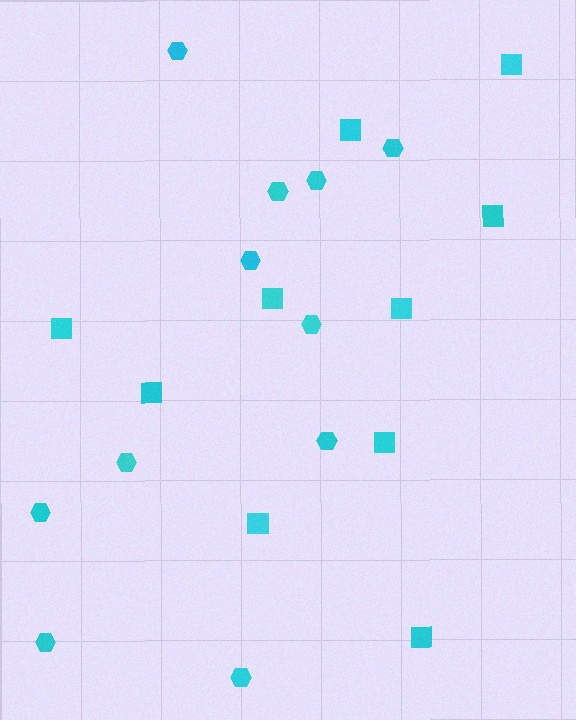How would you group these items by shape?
There are 2 groups: one group of squares (10) and one group of hexagons (11).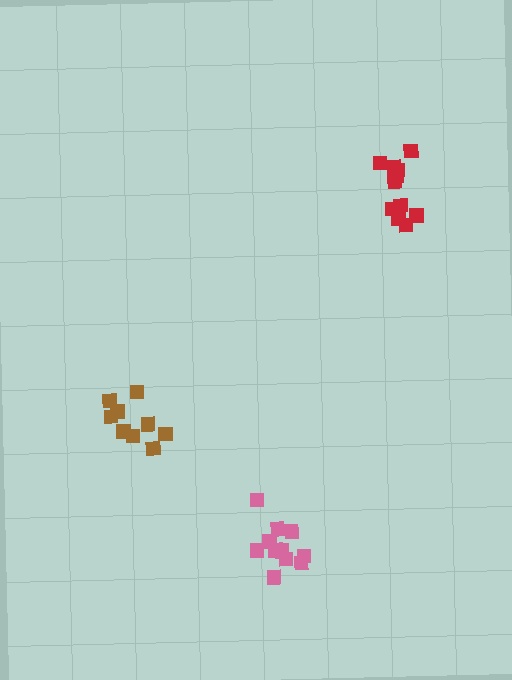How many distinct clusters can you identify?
There are 3 distinct clusters.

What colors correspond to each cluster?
The clusters are colored: pink, brown, red.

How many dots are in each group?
Group 1: 11 dots, Group 2: 9 dots, Group 3: 12 dots (32 total).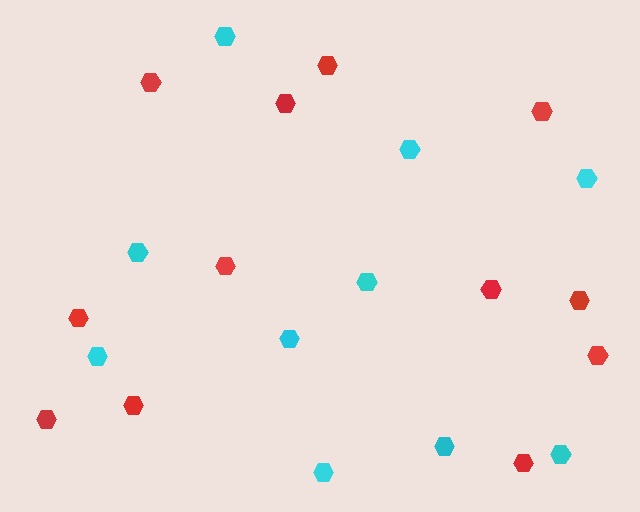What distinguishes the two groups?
There are 2 groups: one group of red hexagons (12) and one group of cyan hexagons (10).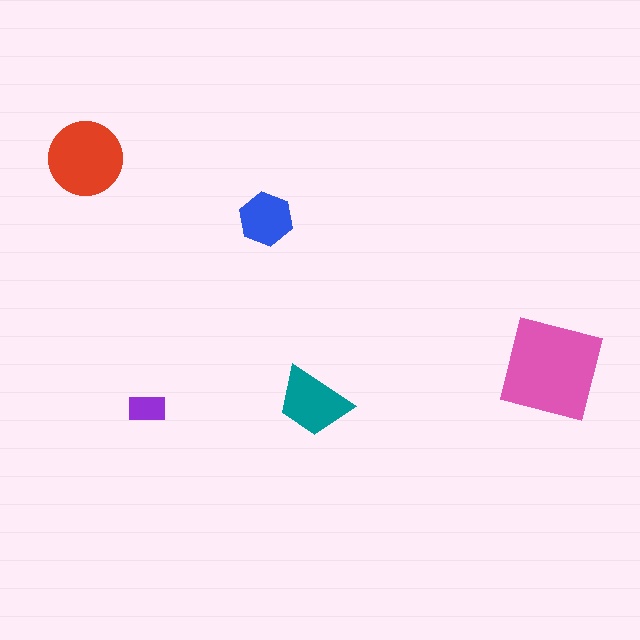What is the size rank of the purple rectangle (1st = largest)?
5th.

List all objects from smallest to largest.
The purple rectangle, the blue hexagon, the teal trapezoid, the red circle, the pink square.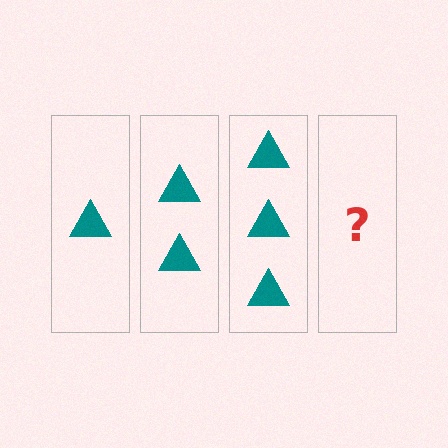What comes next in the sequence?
The next element should be 4 triangles.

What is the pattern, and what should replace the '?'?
The pattern is that each step adds one more triangle. The '?' should be 4 triangles.